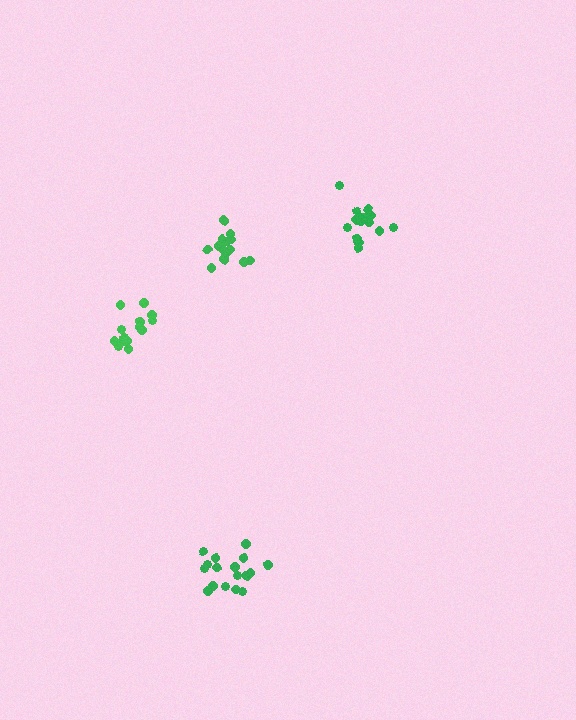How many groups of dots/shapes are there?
There are 4 groups.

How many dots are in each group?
Group 1: 15 dots, Group 2: 18 dots, Group 3: 17 dots, Group 4: 15 dots (65 total).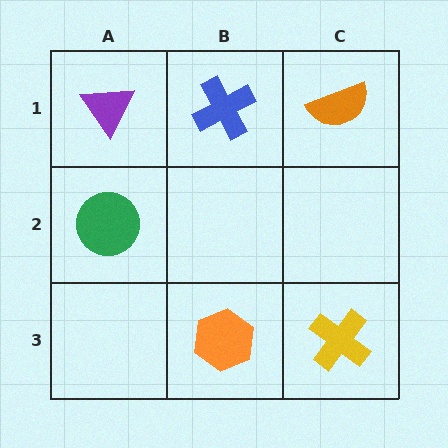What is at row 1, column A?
A purple triangle.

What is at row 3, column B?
An orange hexagon.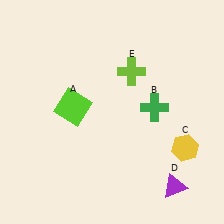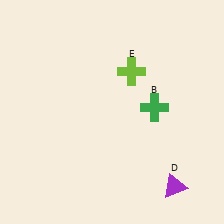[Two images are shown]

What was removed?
The yellow hexagon (C), the lime square (A) were removed in Image 2.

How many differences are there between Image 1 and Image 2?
There are 2 differences between the two images.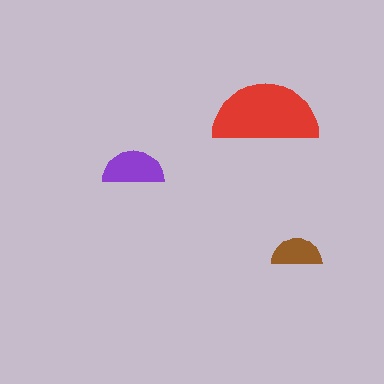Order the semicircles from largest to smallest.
the red one, the purple one, the brown one.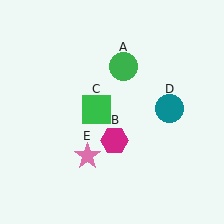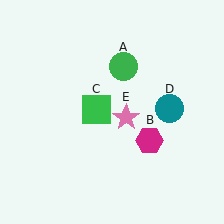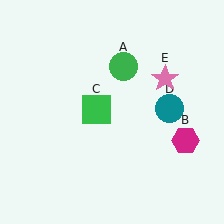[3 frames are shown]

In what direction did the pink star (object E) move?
The pink star (object E) moved up and to the right.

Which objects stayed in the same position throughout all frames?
Green circle (object A) and green square (object C) and teal circle (object D) remained stationary.